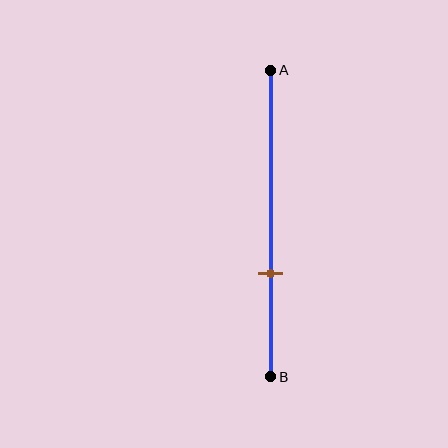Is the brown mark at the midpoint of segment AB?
No, the mark is at about 65% from A, not at the 50% midpoint.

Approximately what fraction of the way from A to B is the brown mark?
The brown mark is approximately 65% of the way from A to B.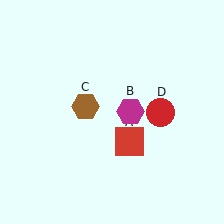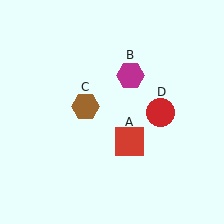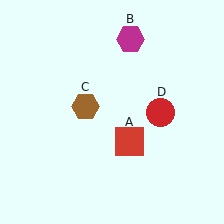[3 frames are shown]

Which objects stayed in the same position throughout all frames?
Red square (object A) and brown hexagon (object C) and red circle (object D) remained stationary.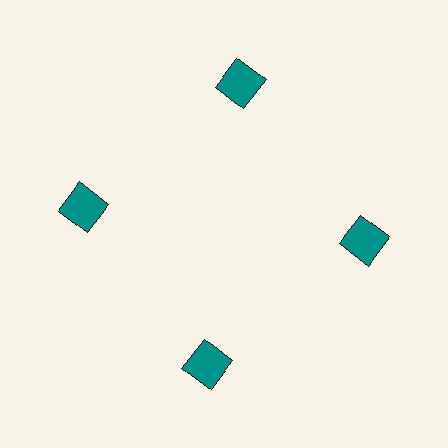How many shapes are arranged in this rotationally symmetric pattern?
There are 4 shapes, arranged in 4 groups of 1.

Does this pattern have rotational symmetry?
Yes, this pattern has 4-fold rotational symmetry. It looks the same after rotating 90 degrees around the center.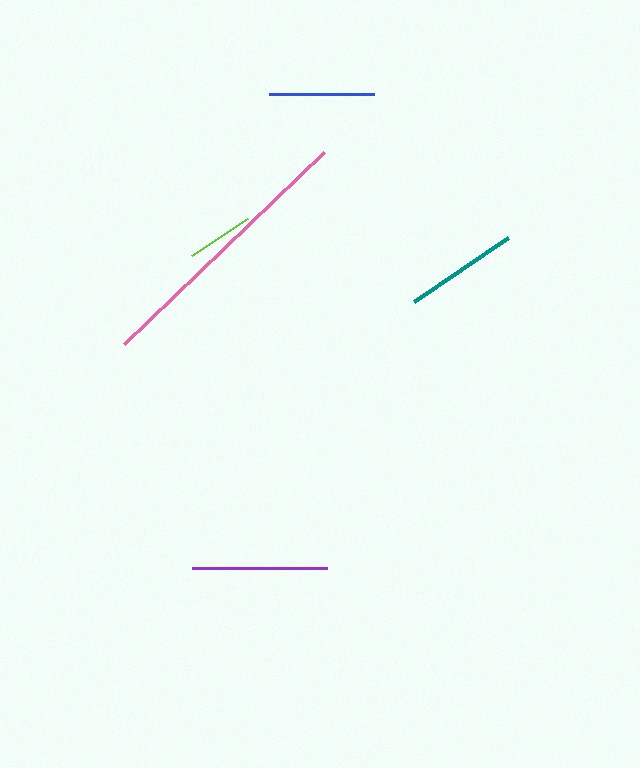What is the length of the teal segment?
The teal segment is approximately 113 pixels long.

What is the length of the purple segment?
The purple segment is approximately 135 pixels long.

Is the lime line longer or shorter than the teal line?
The teal line is longer than the lime line.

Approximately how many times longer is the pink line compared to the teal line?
The pink line is approximately 2.4 times the length of the teal line.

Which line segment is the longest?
The pink line is the longest at approximately 277 pixels.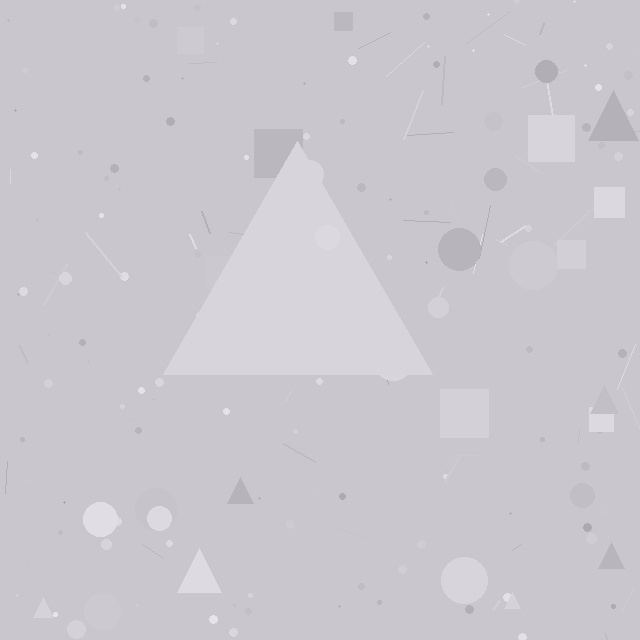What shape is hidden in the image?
A triangle is hidden in the image.